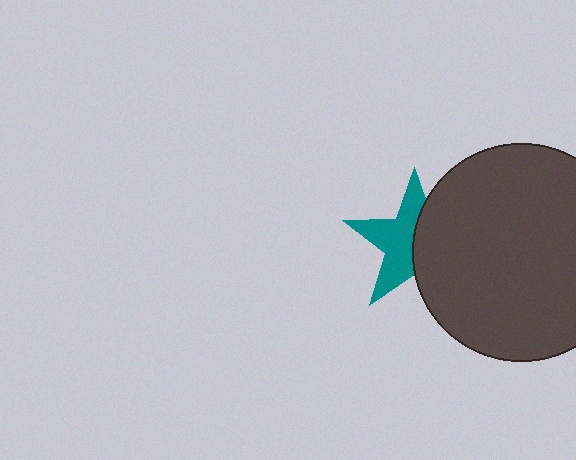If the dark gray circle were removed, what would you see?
You would see the complete teal star.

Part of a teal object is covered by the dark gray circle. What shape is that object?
It is a star.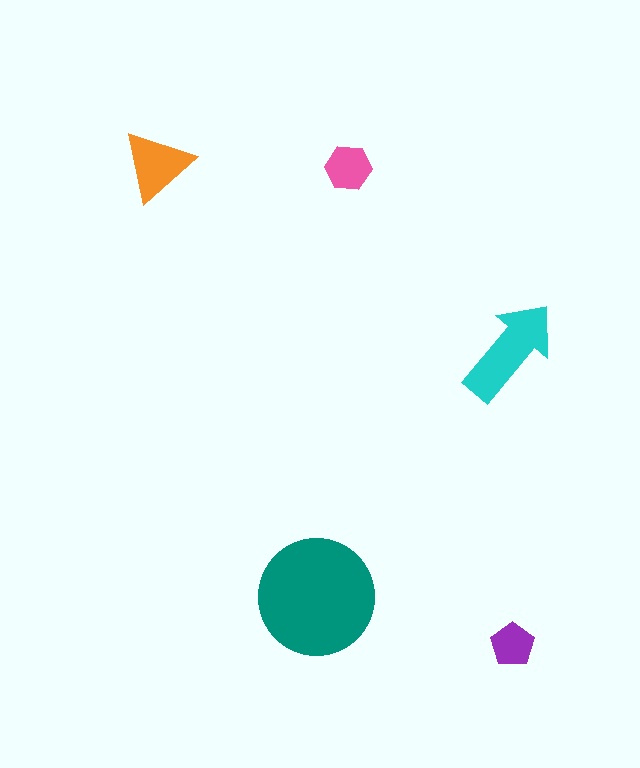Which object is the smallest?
The purple pentagon.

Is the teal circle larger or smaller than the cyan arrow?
Larger.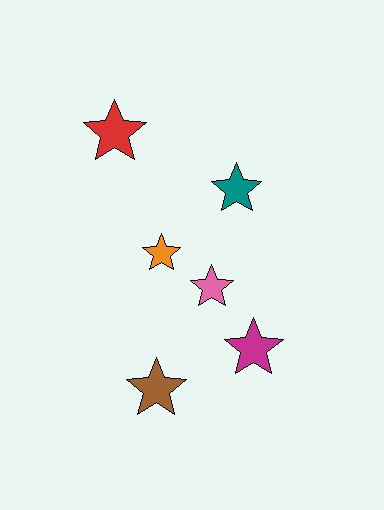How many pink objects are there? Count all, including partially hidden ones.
There is 1 pink object.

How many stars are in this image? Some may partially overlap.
There are 6 stars.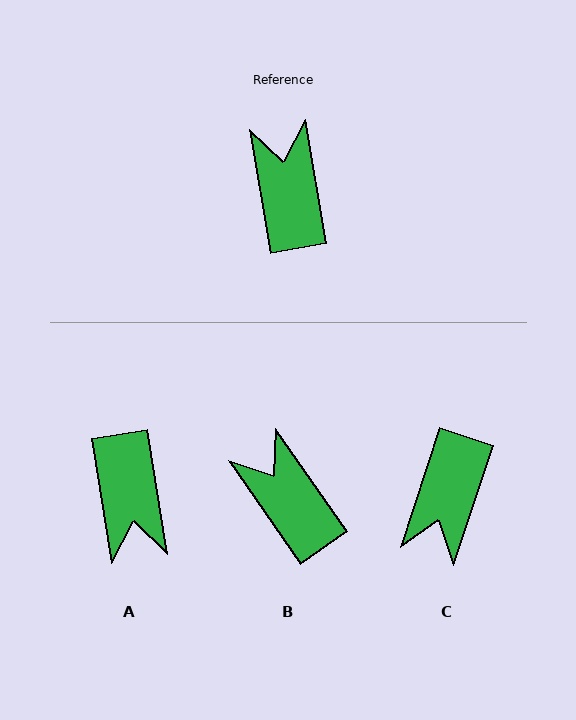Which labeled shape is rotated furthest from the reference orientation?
A, about 179 degrees away.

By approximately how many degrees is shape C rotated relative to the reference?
Approximately 152 degrees counter-clockwise.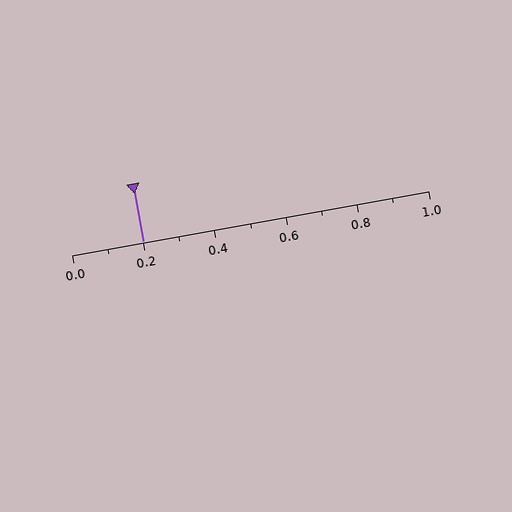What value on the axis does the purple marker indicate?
The marker indicates approximately 0.2.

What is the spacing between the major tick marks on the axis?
The major ticks are spaced 0.2 apart.